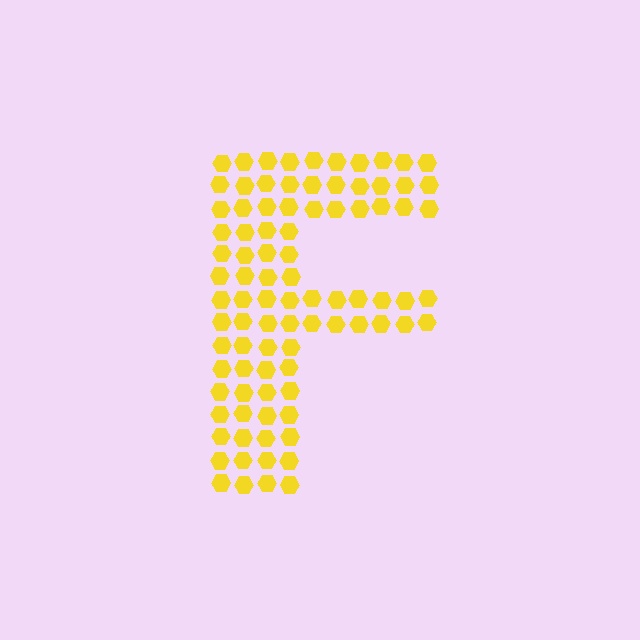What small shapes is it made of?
It is made of small hexagons.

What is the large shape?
The large shape is the letter F.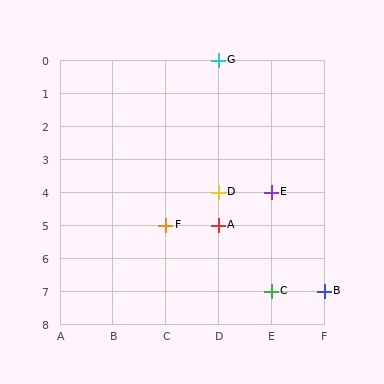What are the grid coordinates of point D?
Point D is at grid coordinates (D, 4).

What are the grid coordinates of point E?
Point E is at grid coordinates (E, 4).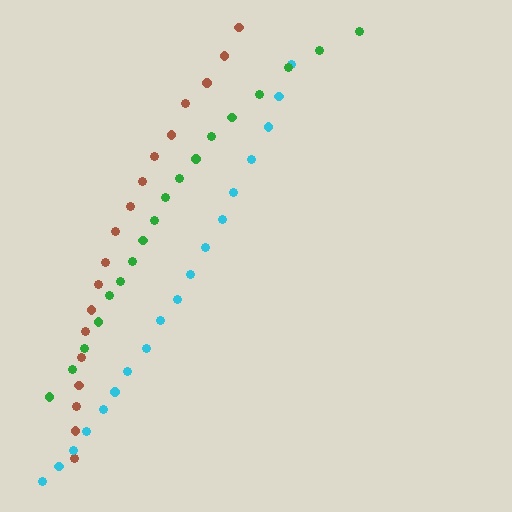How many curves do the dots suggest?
There are 3 distinct paths.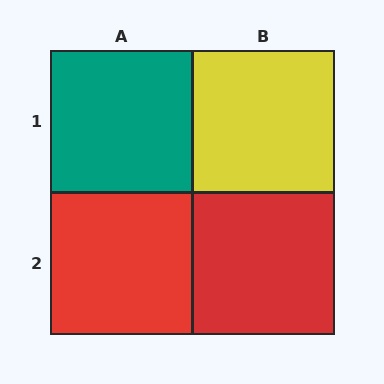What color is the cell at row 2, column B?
Red.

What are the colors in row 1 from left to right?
Teal, yellow.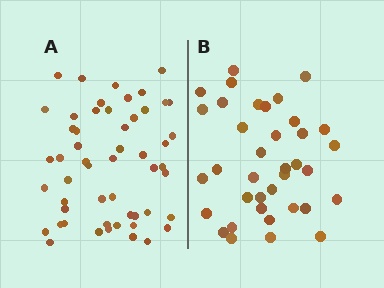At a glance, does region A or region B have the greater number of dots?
Region A (the left region) has more dots.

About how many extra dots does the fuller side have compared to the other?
Region A has approximately 15 more dots than region B.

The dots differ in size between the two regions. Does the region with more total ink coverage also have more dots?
No. Region B has more total ink coverage because its dots are larger, but region A actually contains more individual dots. Total area can be misleading — the number of items is what matters here.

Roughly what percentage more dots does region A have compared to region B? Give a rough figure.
About 45% more.